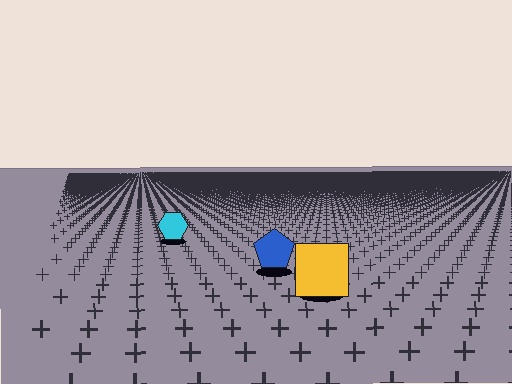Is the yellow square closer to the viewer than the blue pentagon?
Yes. The yellow square is closer — you can tell from the texture gradient: the ground texture is coarser near it.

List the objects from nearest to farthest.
From nearest to farthest: the yellow square, the blue pentagon, the cyan hexagon.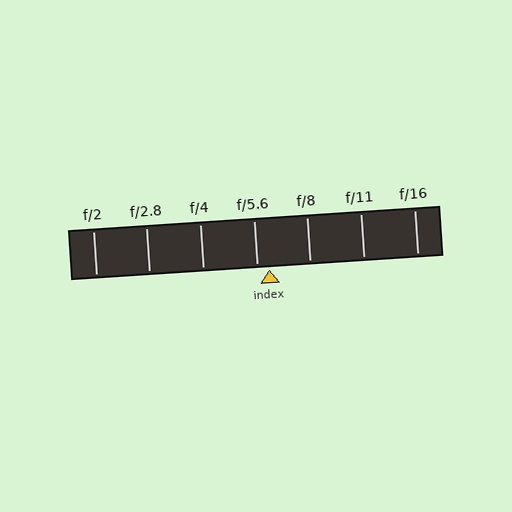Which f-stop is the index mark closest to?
The index mark is closest to f/5.6.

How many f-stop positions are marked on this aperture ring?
There are 7 f-stop positions marked.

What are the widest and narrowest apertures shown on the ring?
The widest aperture shown is f/2 and the narrowest is f/16.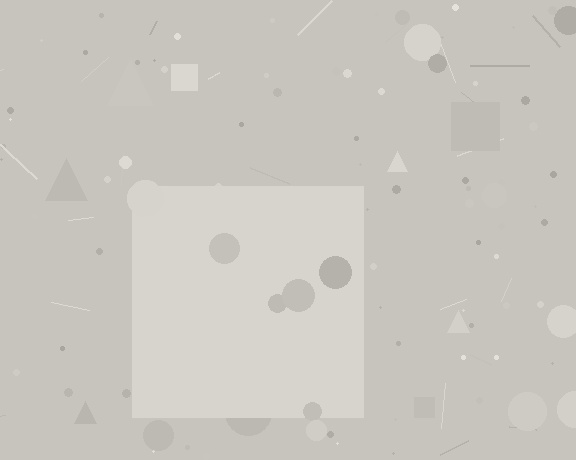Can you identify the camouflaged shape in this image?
The camouflaged shape is a square.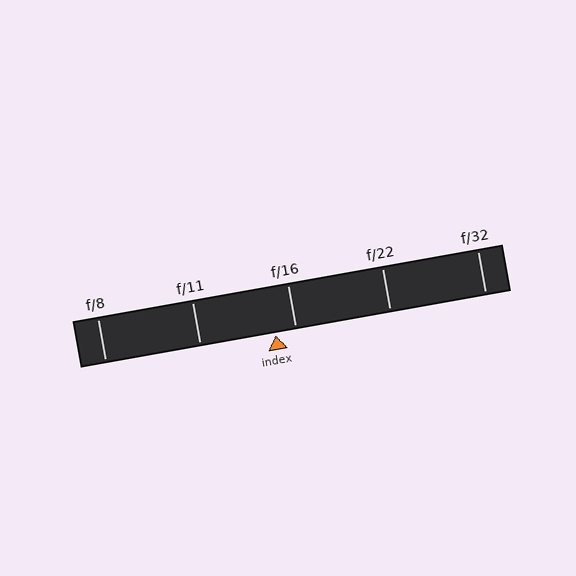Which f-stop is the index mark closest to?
The index mark is closest to f/16.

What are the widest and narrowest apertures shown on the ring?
The widest aperture shown is f/8 and the narrowest is f/32.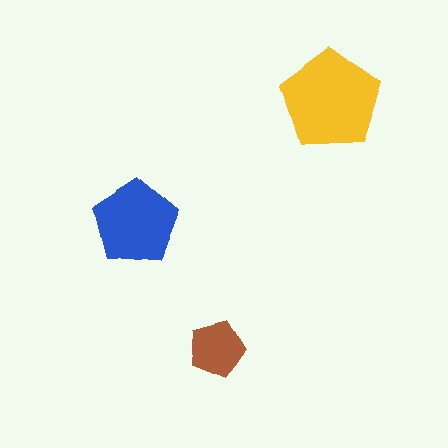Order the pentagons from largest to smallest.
the yellow one, the blue one, the brown one.